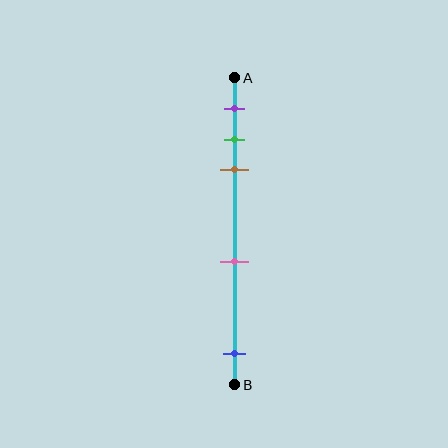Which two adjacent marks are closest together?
The green and brown marks are the closest adjacent pair.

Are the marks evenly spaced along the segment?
No, the marks are not evenly spaced.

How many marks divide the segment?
There are 5 marks dividing the segment.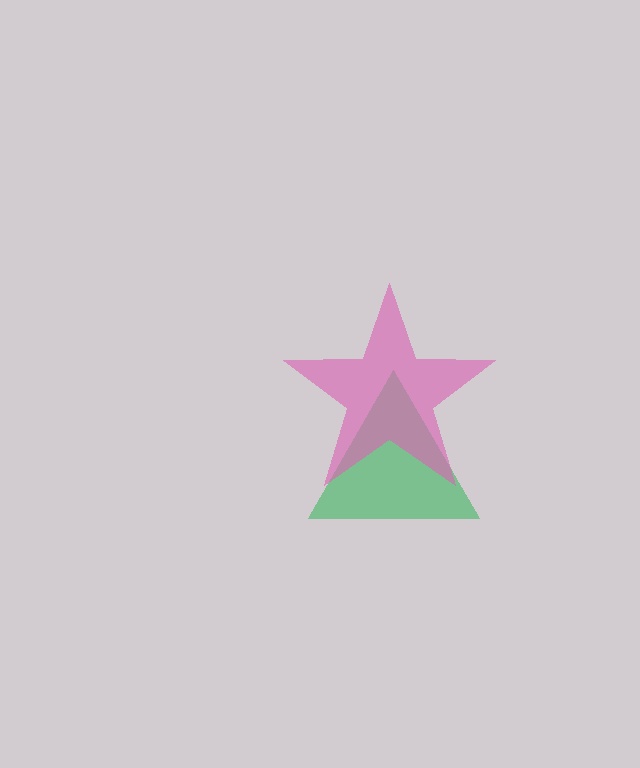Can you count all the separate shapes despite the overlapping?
Yes, there are 2 separate shapes.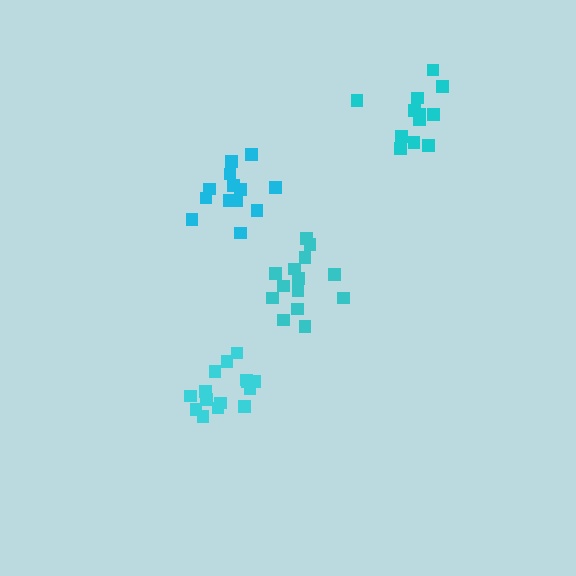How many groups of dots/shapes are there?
There are 4 groups.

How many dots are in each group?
Group 1: 12 dots, Group 2: 13 dots, Group 3: 14 dots, Group 4: 15 dots (54 total).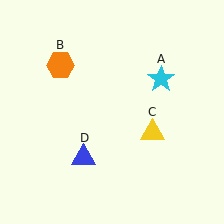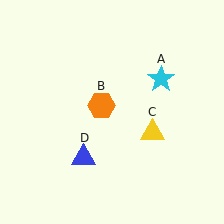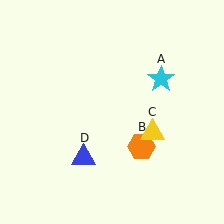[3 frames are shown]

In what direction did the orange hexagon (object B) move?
The orange hexagon (object B) moved down and to the right.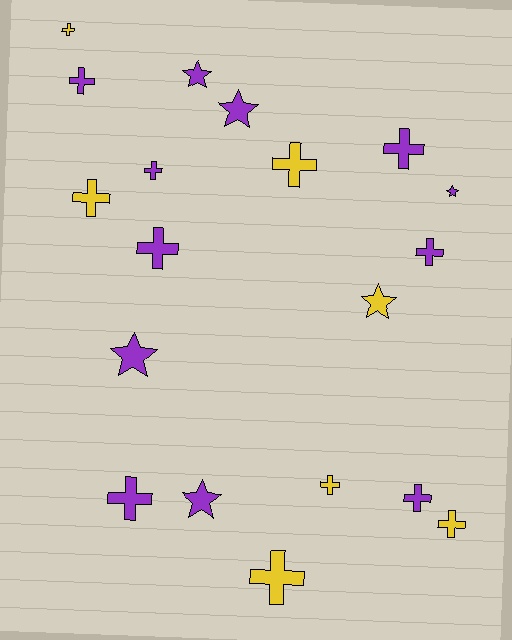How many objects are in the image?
There are 19 objects.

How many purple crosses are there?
There are 7 purple crosses.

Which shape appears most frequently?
Cross, with 13 objects.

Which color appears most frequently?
Purple, with 12 objects.